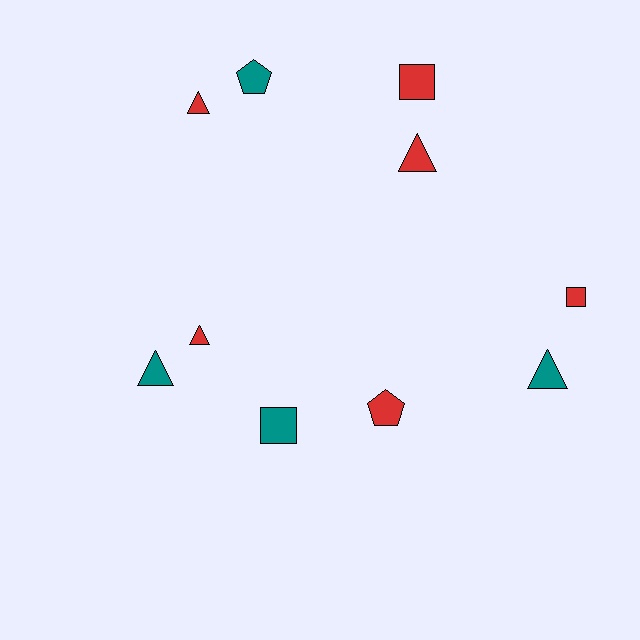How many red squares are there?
There are 2 red squares.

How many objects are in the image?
There are 10 objects.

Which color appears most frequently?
Red, with 6 objects.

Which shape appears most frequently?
Triangle, with 5 objects.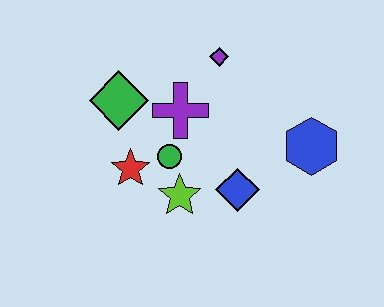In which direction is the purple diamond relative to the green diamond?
The purple diamond is to the right of the green diamond.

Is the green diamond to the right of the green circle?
No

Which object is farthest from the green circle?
The blue hexagon is farthest from the green circle.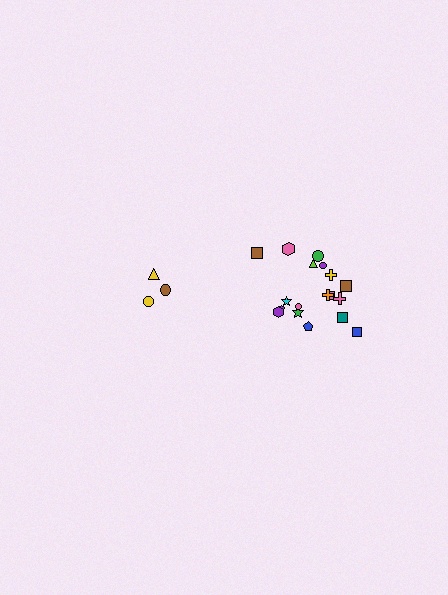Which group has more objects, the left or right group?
The right group.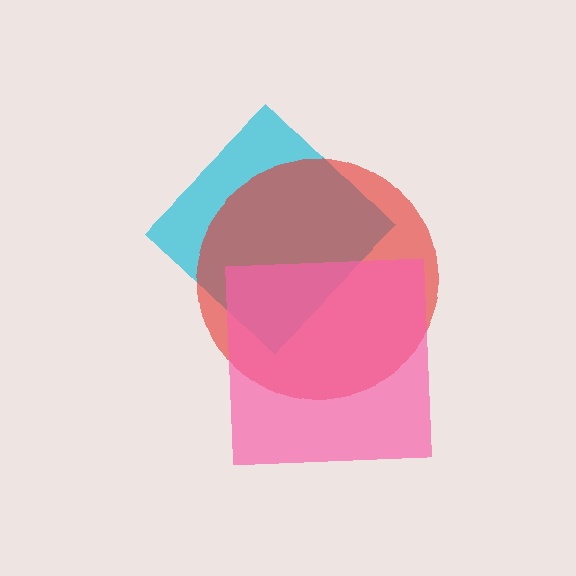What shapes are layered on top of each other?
The layered shapes are: a cyan diamond, a red circle, a pink square.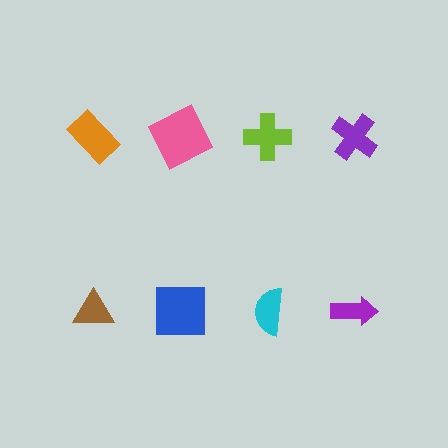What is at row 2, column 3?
A cyan semicircle.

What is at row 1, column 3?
A lime cross.